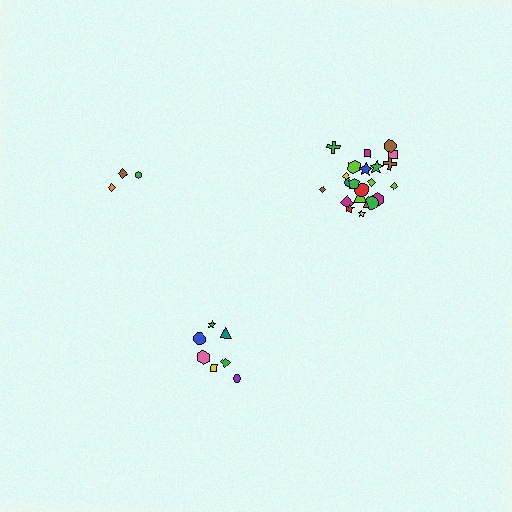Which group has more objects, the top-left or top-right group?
The top-right group.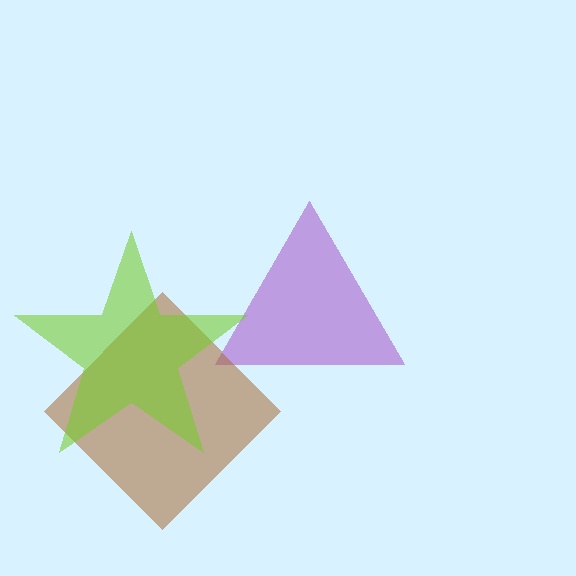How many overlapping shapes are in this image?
There are 3 overlapping shapes in the image.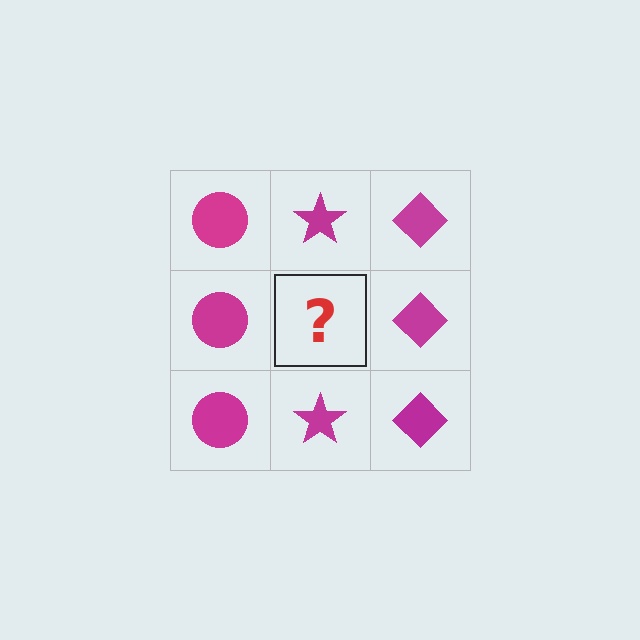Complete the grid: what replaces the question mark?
The question mark should be replaced with a magenta star.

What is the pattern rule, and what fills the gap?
The rule is that each column has a consistent shape. The gap should be filled with a magenta star.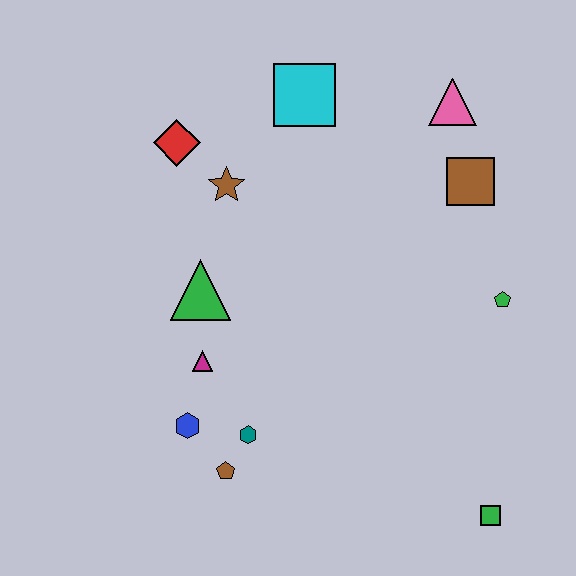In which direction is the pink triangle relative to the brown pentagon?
The pink triangle is above the brown pentagon.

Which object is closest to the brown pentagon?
The teal hexagon is closest to the brown pentagon.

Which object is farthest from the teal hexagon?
The pink triangle is farthest from the teal hexagon.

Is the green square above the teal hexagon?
No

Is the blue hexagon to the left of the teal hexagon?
Yes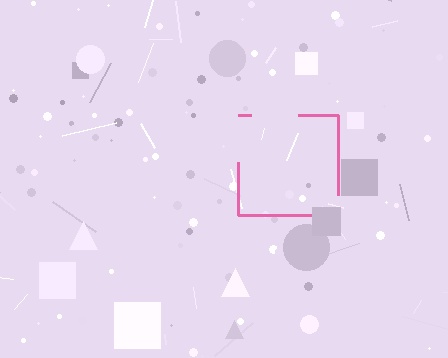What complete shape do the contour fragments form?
The contour fragments form a square.